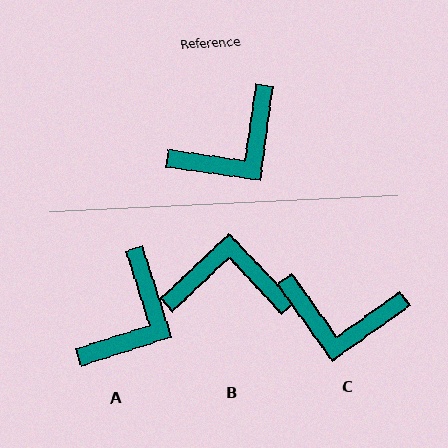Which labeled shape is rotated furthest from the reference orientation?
B, about 142 degrees away.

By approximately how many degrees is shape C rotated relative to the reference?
Approximately 46 degrees clockwise.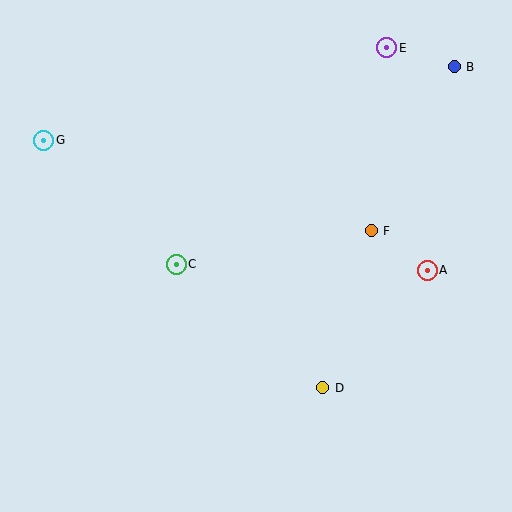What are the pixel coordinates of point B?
Point B is at (454, 67).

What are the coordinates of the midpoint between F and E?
The midpoint between F and E is at (379, 139).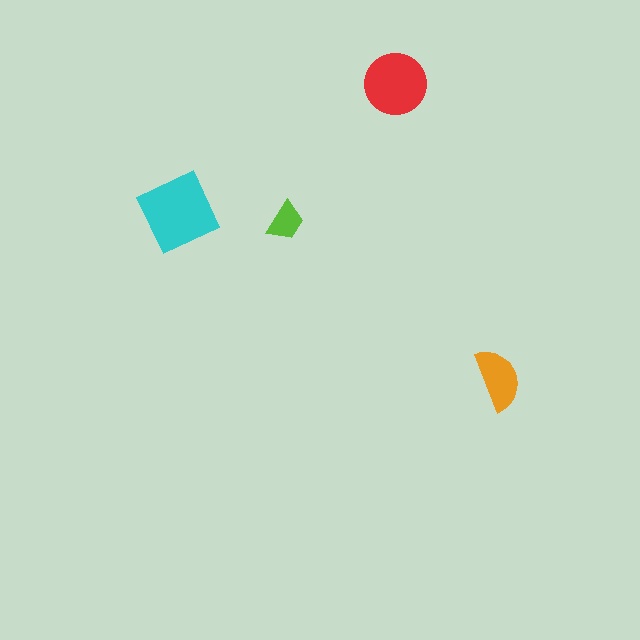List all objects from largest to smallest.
The cyan square, the red circle, the orange semicircle, the lime trapezoid.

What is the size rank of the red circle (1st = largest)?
2nd.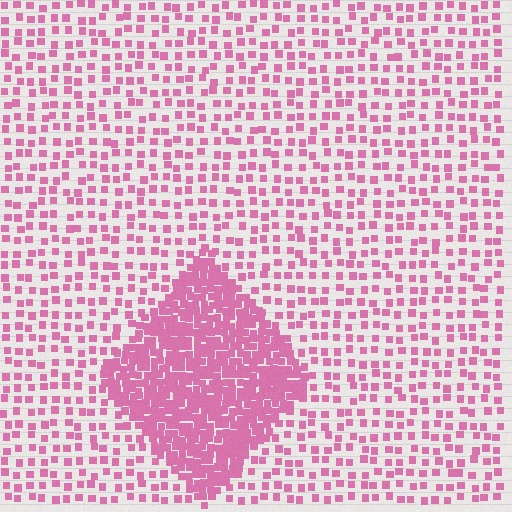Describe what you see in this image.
The image contains small pink elements arranged at two different densities. A diamond-shaped region is visible where the elements are more densely packed than the surrounding area.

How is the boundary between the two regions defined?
The boundary is defined by a change in element density (approximately 3.0x ratio). All elements are the same color, size, and shape.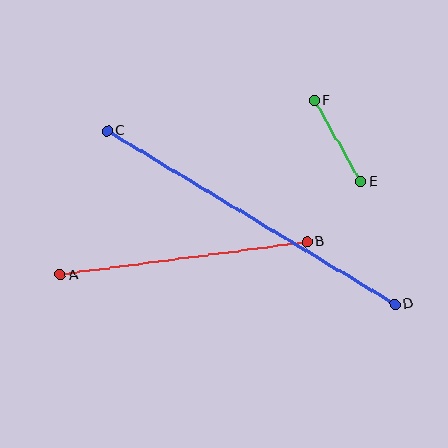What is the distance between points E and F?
The distance is approximately 94 pixels.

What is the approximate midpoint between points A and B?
The midpoint is at approximately (183, 258) pixels.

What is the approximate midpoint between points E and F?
The midpoint is at approximately (338, 141) pixels.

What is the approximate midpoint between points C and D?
The midpoint is at approximately (251, 217) pixels.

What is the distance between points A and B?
The distance is approximately 249 pixels.